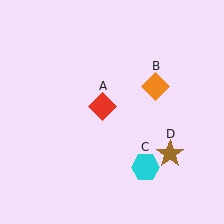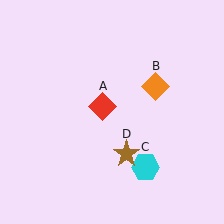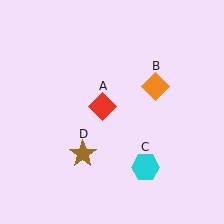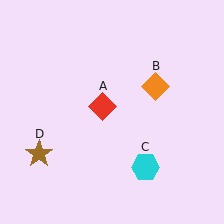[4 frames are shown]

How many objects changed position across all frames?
1 object changed position: brown star (object D).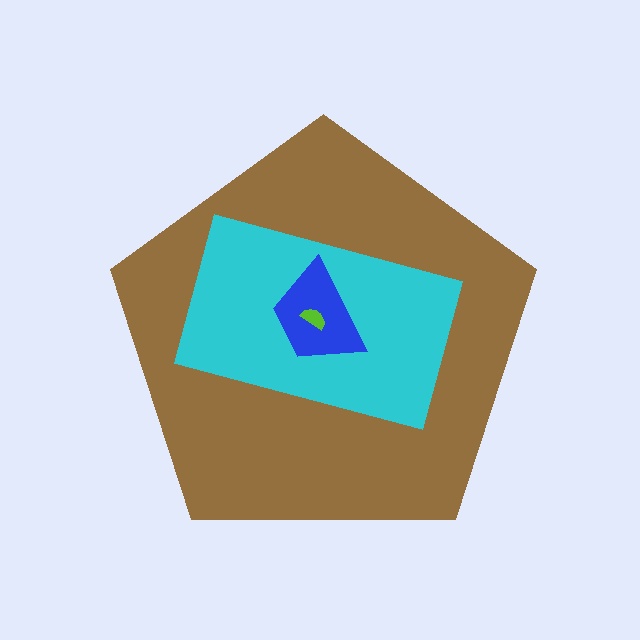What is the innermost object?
The lime semicircle.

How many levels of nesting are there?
4.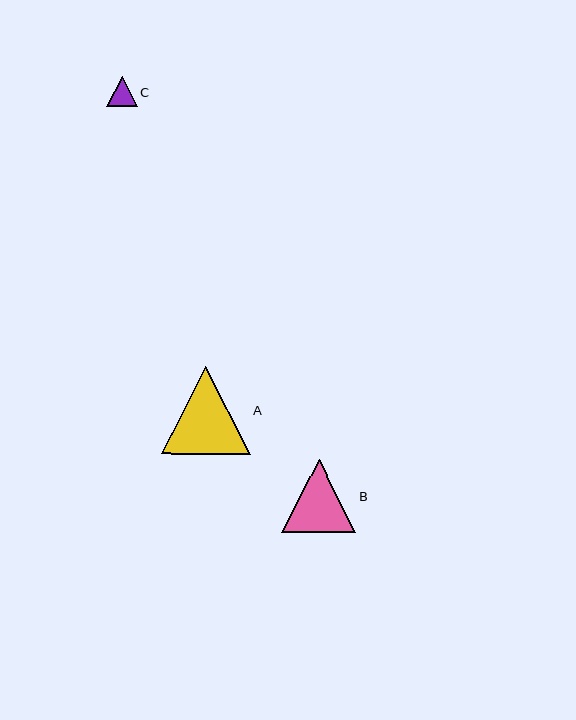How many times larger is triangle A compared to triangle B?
Triangle A is approximately 1.2 times the size of triangle B.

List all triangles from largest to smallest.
From largest to smallest: A, B, C.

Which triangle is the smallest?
Triangle C is the smallest with a size of approximately 30 pixels.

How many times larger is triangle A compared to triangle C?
Triangle A is approximately 2.9 times the size of triangle C.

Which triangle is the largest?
Triangle A is the largest with a size of approximately 89 pixels.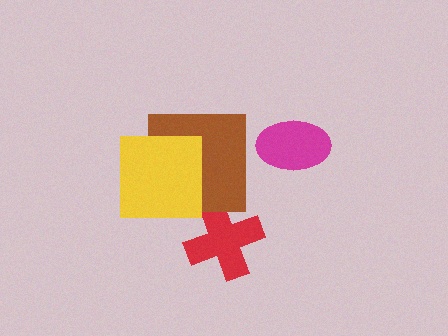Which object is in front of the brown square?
The yellow square is in front of the brown square.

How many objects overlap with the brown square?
1 object overlaps with the brown square.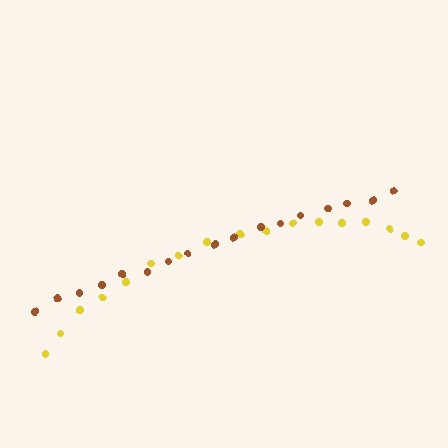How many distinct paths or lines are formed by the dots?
There are 2 distinct paths.